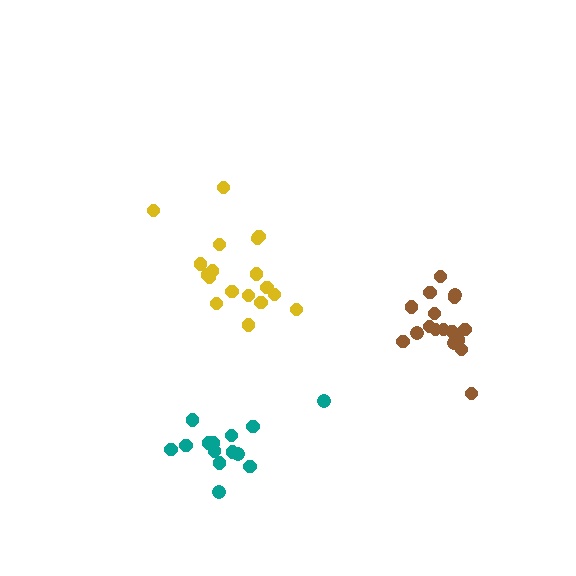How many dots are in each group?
Group 1: 18 dots, Group 2: 18 dots, Group 3: 14 dots (50 total).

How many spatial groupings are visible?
There are 3 spatial groupings.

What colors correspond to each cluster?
The clusters are colored: yellow, brown, teal.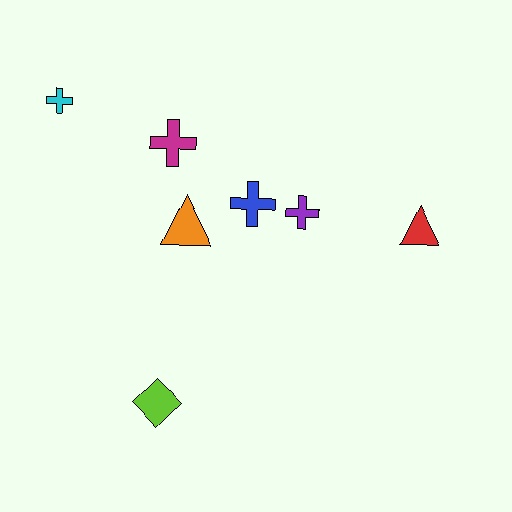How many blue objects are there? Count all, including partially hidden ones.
There is 1 blue object.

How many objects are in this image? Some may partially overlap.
There are 7 objects.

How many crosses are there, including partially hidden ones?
There are 4 crosses.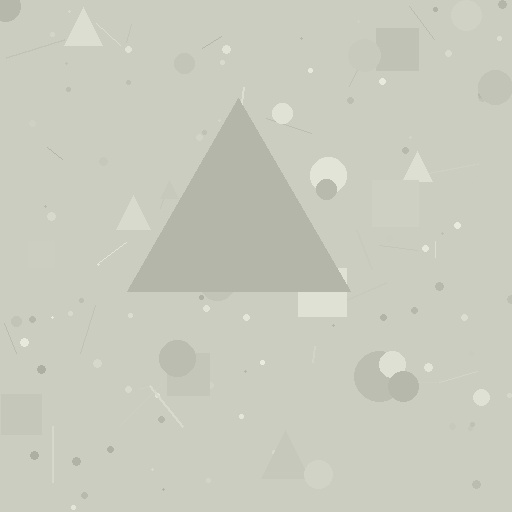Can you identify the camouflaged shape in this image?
The camouflaged shape is a triangle.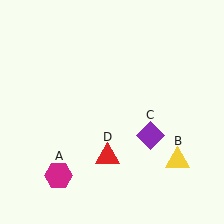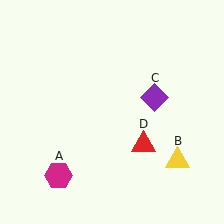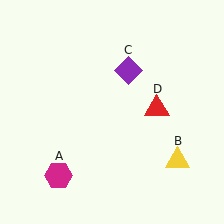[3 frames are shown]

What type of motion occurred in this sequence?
The purple diamond (object C), red triangle (object D) rotated counterclockwise around the center of the scene.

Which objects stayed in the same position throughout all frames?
Magenta hexagon (object A) and yellow triangle (object B) remained stationary.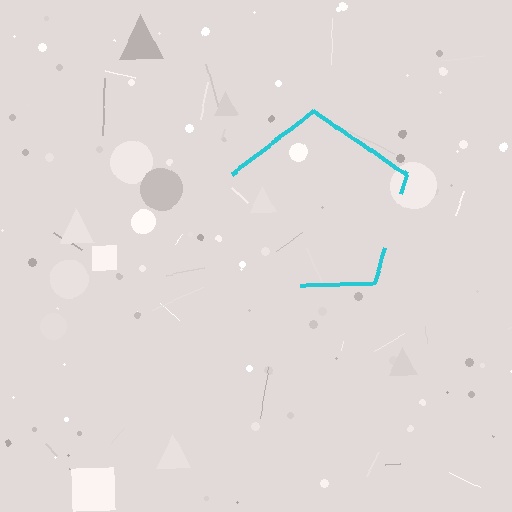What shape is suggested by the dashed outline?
The dashed outline suggests a pentagon.